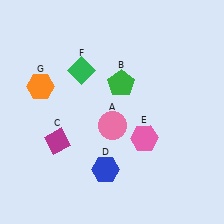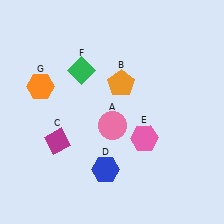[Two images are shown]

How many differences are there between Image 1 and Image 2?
There is 1 difference between the two images.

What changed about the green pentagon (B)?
In Image 1, B is green. In Image 2, it changed to orange.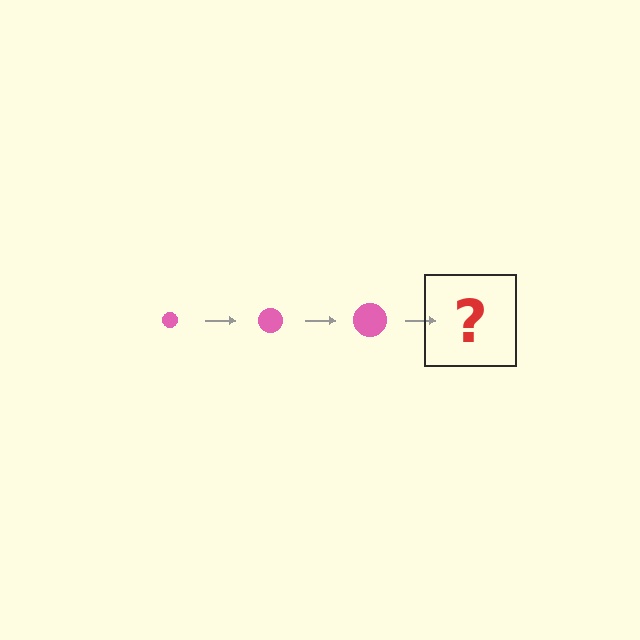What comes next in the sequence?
The next element should be a pink circle, larger than the previous one.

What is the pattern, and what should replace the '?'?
The pattern is that the circle gets progressively larger each step. The '?' should be a pink circle, larger than the previous one.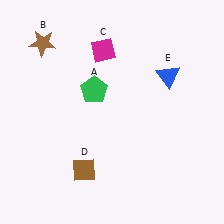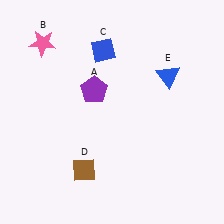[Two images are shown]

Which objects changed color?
A changed from green to purple. B changed from brown to pink. C changed from magenta to blue.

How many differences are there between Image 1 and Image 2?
There are 3 differences between the two images.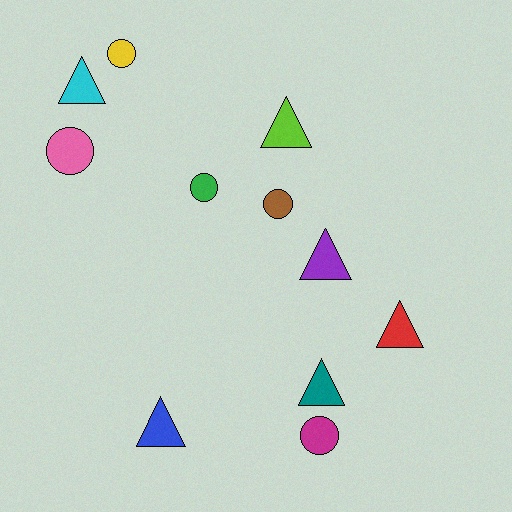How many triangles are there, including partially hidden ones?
There are 6 triangles.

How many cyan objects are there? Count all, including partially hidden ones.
There is 1 cyan object.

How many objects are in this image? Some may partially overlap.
There are 11 objects.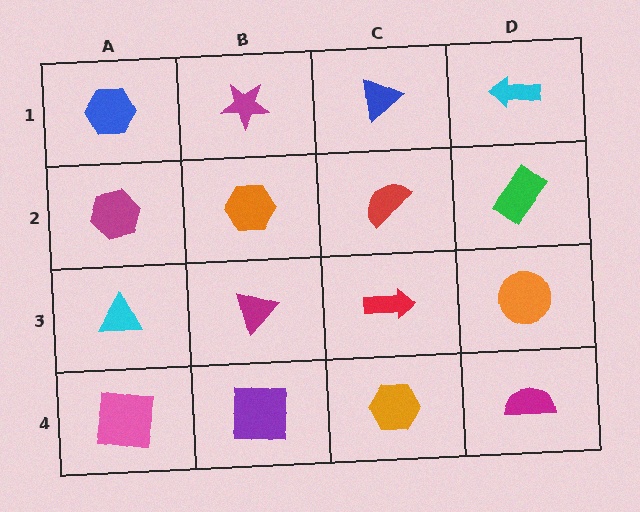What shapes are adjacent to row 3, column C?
A red semicircle (row 2, column C), an orange hexagon (row 4, column C), a magenta triangle (row 3, column B), an orange circle (row 3, column D).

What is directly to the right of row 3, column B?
A red arrow.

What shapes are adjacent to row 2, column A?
A blue hexagon (row 1, column A), a cyan triangle (row 3, column A), an orange hexagon (row 2, column B).